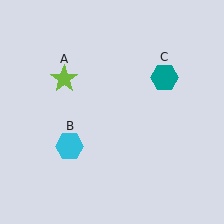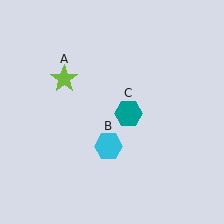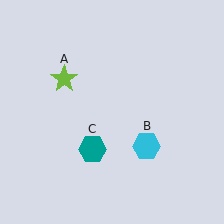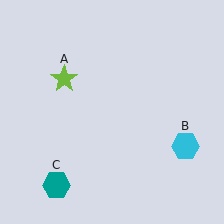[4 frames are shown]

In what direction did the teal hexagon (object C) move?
The teal hexagon (object C) moved down and to the left.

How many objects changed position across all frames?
2 objects changed position: cyan hexagon (object B), teal hexagon (object C).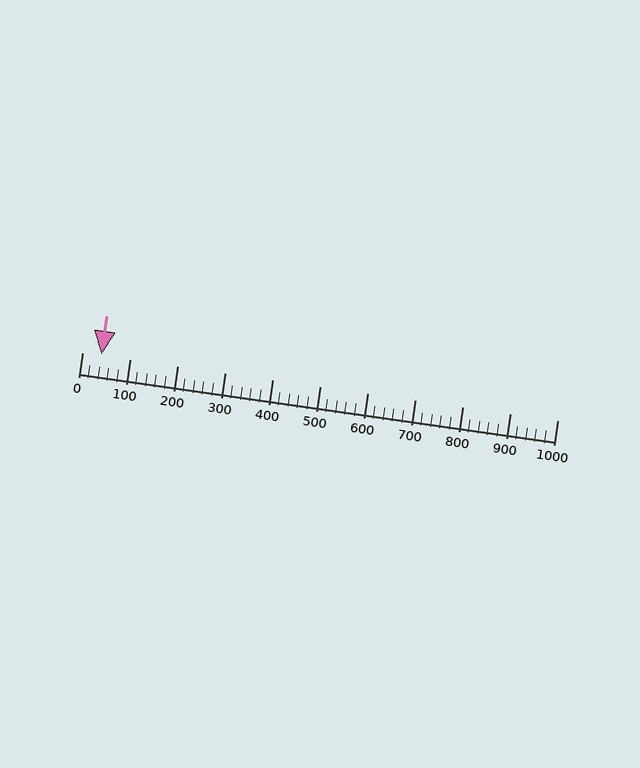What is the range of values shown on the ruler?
The ruler shows values from 0 to 1000.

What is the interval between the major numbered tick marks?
The major tick marks are spaced 100 units apart.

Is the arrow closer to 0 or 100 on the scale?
The arrow is closer to 0.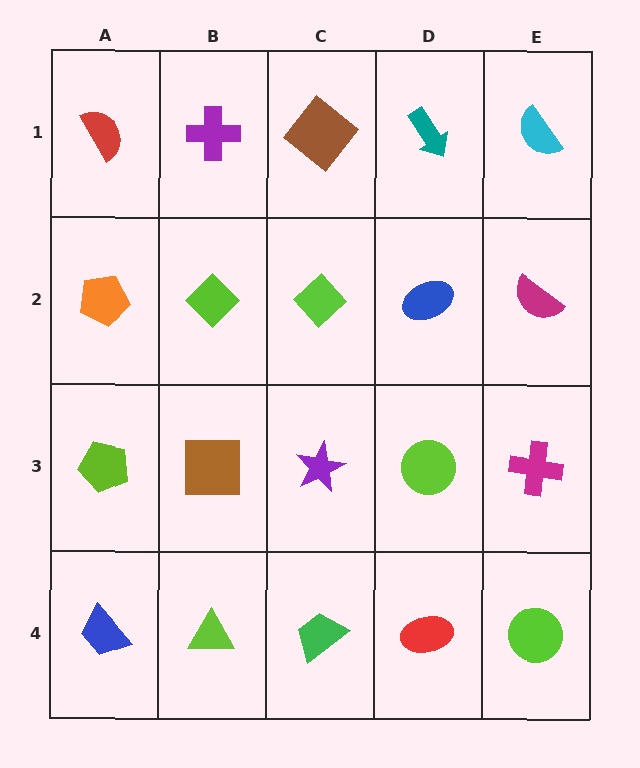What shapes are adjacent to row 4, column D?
A lime circle (row 3, column D), a green trapezoid (row 4, column C), a lime circle (row 4, column E).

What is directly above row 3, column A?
An orange pentagon.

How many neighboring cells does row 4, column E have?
2.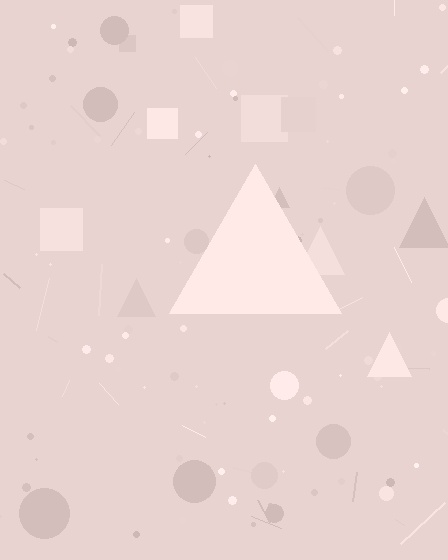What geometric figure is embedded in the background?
A triangle is embedded in the background.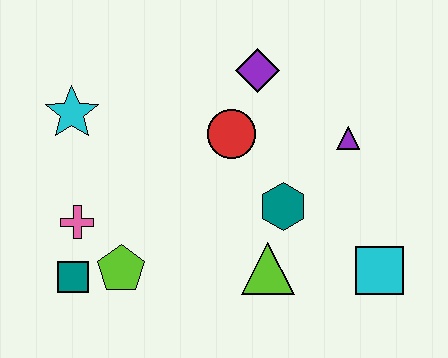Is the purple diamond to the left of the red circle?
No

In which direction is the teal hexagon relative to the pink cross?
The teal hexagon is to the right of the pink cross.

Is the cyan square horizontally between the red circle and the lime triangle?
No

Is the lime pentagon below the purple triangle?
Yes